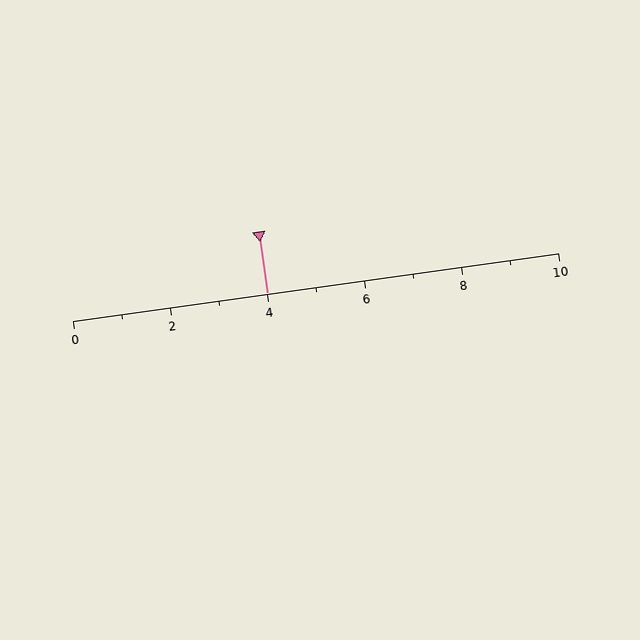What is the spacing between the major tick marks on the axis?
The major ticks are spaced 2 apart.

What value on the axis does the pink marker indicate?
The marker indicates approximately 4.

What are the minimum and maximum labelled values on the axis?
The axis runs from 0 to 10.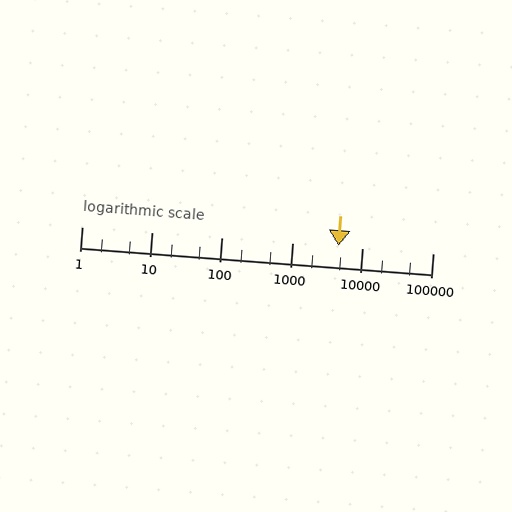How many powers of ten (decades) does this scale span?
The scale spans 5 decades, from 1 to 100000.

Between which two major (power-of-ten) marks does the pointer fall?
The pointer is between 1000 and 10000.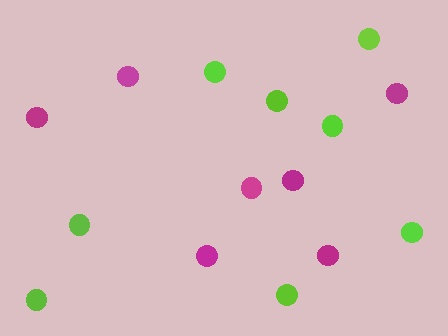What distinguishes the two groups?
There are 2 groups: one group of lime circles (8) and one group of magenta circles (7).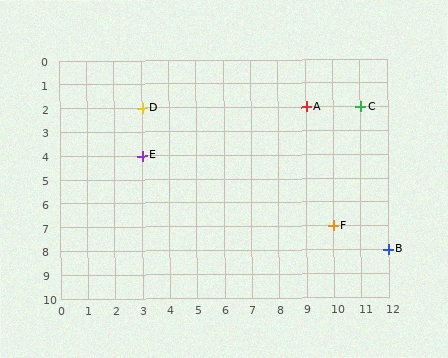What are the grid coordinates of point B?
Point B is at grid coordinates (12, 8).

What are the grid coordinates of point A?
Point A is at grid coordinates (9, 2).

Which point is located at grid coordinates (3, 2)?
Point D is at (3, 2).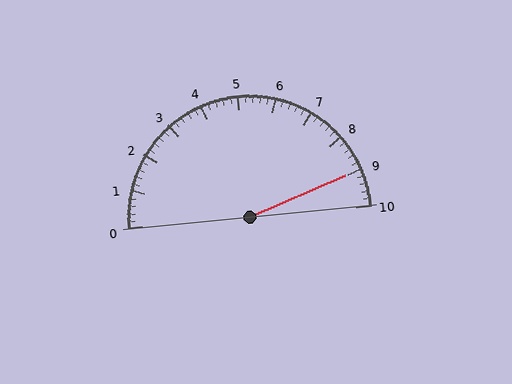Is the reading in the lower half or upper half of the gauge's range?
The reading is in the upper half of the range (0 to 10).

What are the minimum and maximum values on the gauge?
The gauge ranges from 0 to 10.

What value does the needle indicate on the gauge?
The needle indicates approximately 9.0.